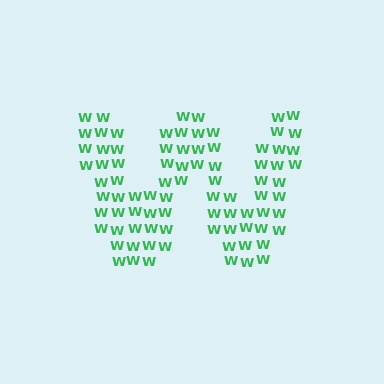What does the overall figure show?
The overall figure shows the letter W.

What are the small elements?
The small elements are letter W's.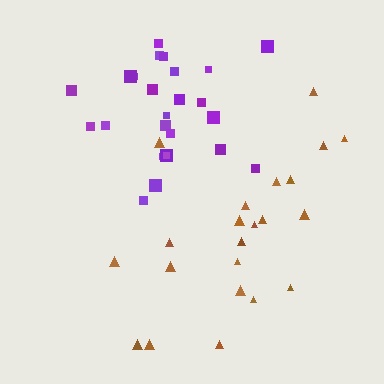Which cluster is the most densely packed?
Purple.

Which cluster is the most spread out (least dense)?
Brown.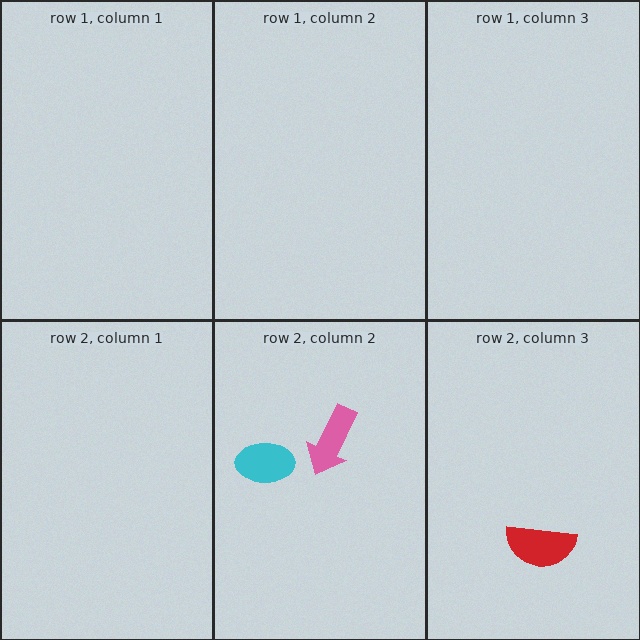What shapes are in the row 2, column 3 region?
The red semicircle.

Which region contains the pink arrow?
The row 2, column 2 region.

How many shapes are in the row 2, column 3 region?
1.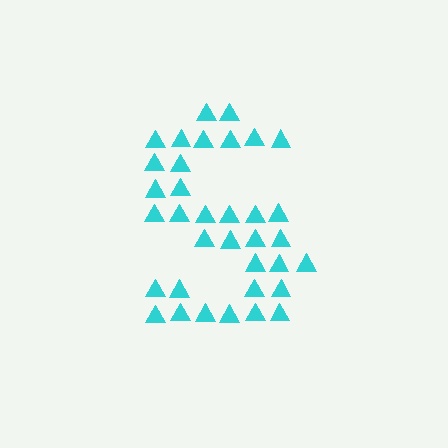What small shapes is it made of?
It is made of small triangles.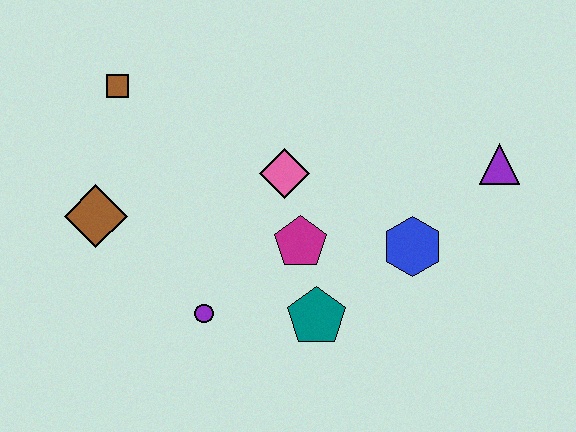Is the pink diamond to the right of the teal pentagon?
No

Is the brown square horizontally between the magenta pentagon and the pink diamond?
No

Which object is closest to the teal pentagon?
The magenta pentagon is closest to the teal pentagon.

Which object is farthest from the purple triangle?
The brown diamond is farthest from the purple triangle.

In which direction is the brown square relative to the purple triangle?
The brown square is to the left of the purple triangle.